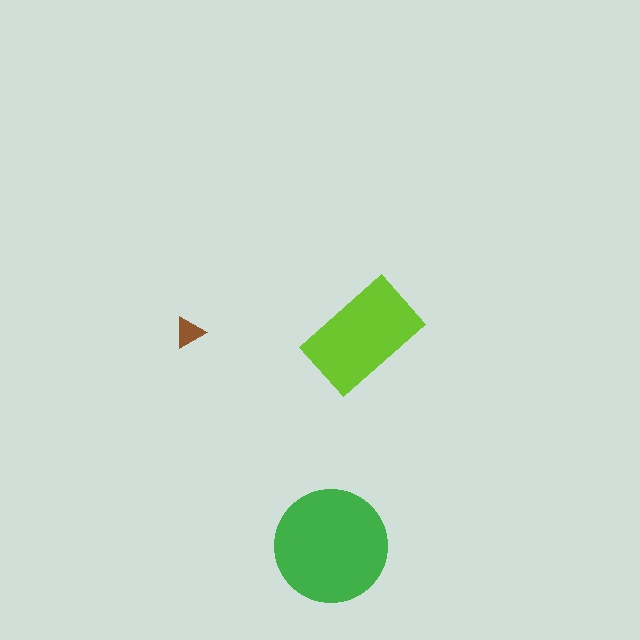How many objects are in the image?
There are 3 objects in the image.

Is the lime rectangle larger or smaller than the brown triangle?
Larger.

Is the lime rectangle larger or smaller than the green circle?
Smaller.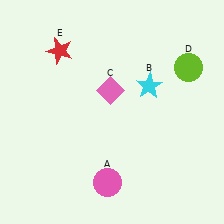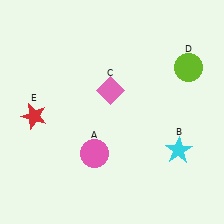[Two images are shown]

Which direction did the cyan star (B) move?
The cyan star (B) moved down.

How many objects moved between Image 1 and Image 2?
3 objects moved between the two images.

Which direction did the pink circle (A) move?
The pink circle (A) moved up.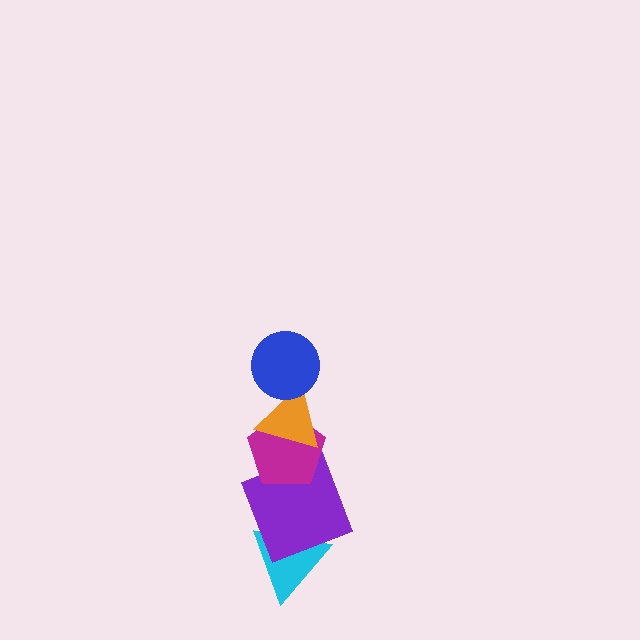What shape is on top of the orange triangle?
The blue circle is on top of the orange triangle.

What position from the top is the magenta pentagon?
The magenta pentagon is 3rd from the top.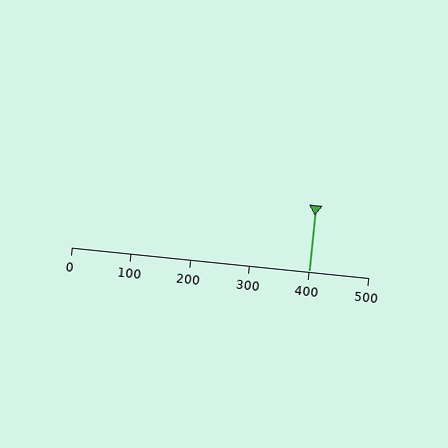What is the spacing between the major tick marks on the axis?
The major ticks are spaced 100 apart.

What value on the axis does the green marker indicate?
The marker indicates approximately 400.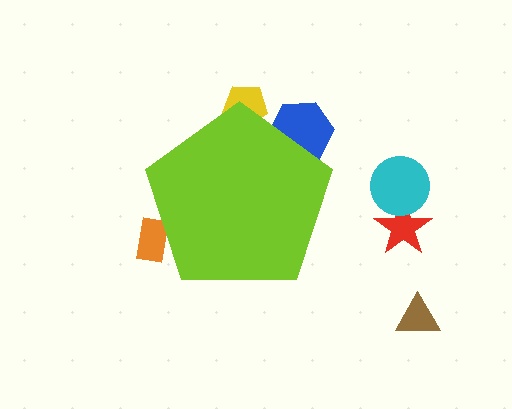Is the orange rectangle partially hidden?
Yes, the orange rectangle is partially hidden behind the lime pentagon.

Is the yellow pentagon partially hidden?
Yes, the yellow pentagon is partially hidden behind the lime pentagon.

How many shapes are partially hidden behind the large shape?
3 shapes are partially hidden.